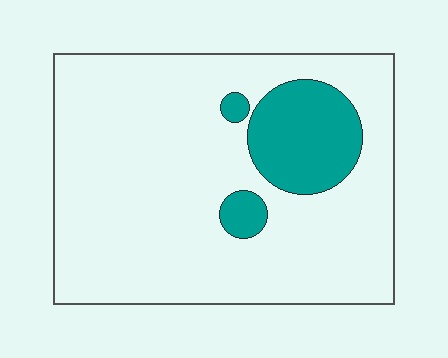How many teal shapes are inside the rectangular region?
3.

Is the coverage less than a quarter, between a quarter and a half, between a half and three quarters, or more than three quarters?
Less than a quarter.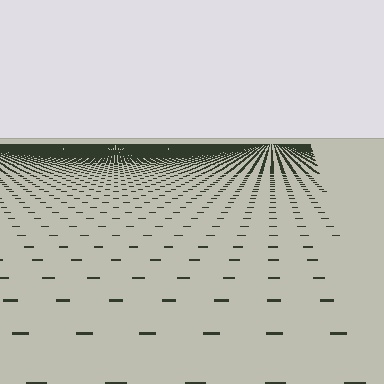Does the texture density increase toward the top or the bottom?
Density increases toward the top.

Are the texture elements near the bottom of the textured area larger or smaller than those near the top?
Larger. Near the bottom, elements are closer to the viewer and appear at a bigger on-screen size.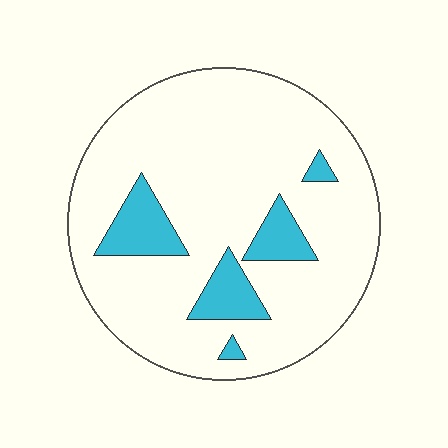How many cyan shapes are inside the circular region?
5.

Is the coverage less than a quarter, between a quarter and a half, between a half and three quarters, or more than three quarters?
Less than a quarter.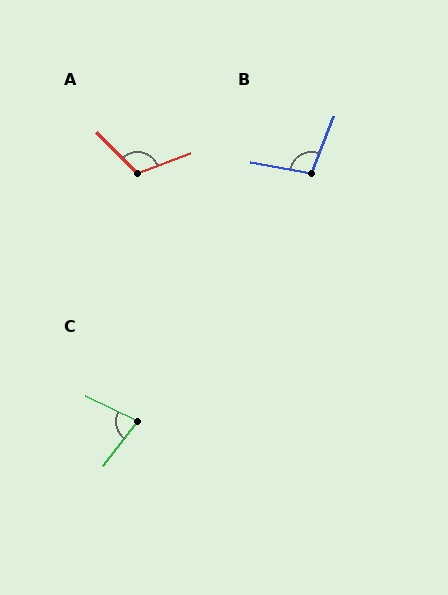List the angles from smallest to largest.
C (78°), B (100°), A (114°).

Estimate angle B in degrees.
Approximately 100 degrees.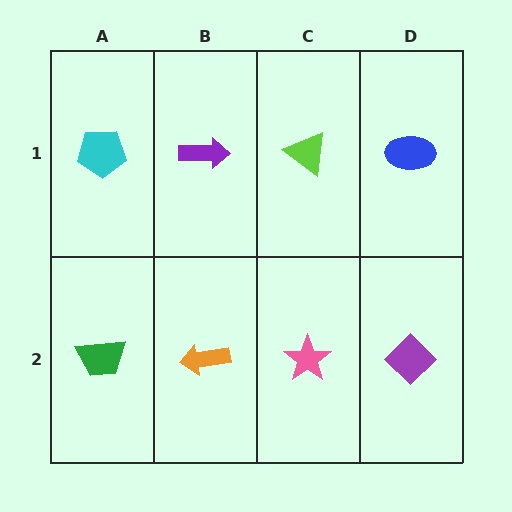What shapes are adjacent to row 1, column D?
A purple diamond (row 2, column D), a lime triangle (row 1, column C).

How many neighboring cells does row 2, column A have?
2.